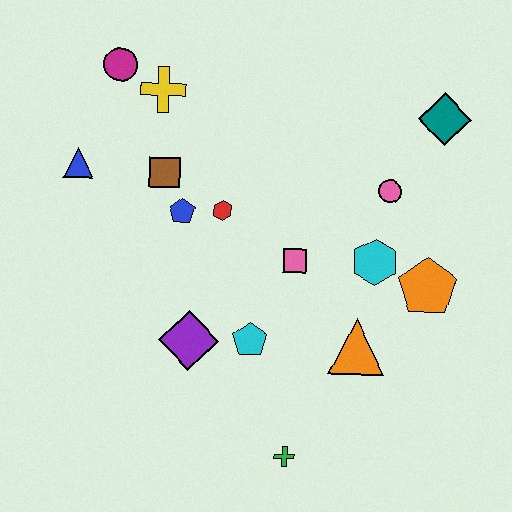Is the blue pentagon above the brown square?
No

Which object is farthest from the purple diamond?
The teal diamond is farthest from the purple diamond.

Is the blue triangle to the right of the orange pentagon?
No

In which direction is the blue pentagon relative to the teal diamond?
The blue pentagon is to the left of the teal diamond.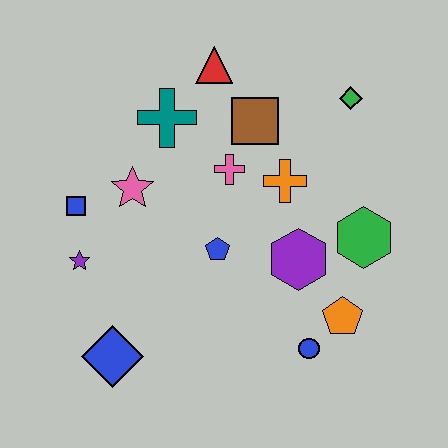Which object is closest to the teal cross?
The red triangle is closest to the teal cross.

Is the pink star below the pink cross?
Yes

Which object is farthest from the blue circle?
The red triangle is farthest from the blue circle.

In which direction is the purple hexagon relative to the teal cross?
The purple hexagon is below the teal cross.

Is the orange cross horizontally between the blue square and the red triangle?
No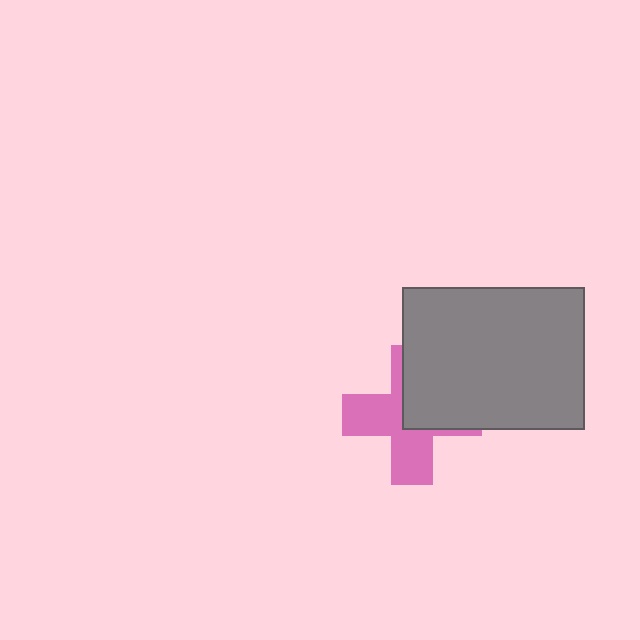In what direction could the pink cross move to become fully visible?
The pink cross could move toward the lower-left. That would shift it out from behind the gray rectangle entirely.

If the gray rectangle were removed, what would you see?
You would see the complete pink cross.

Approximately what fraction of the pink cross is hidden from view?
Roughly 44% of the pink cross is hidden behind the gray rectangle.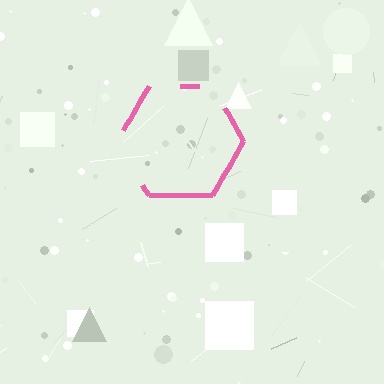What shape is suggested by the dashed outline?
The dashed outline suggests a hexagon.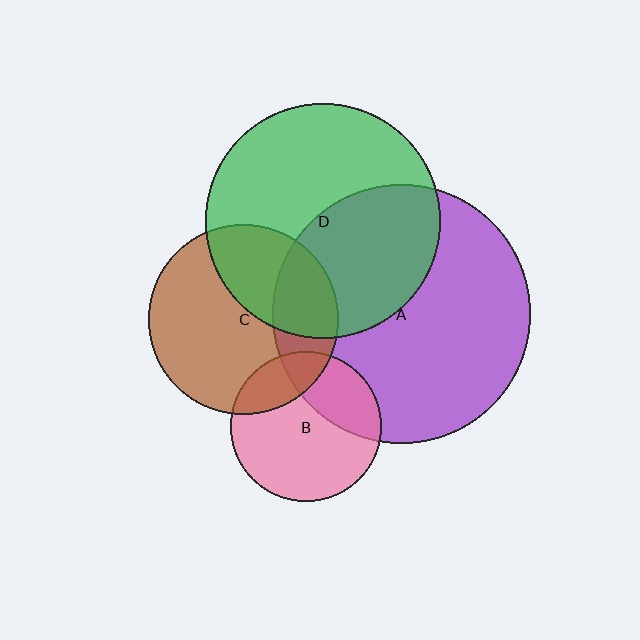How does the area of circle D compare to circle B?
Approximately 2.4 times.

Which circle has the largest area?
Circle A (purple).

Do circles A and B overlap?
Yes.